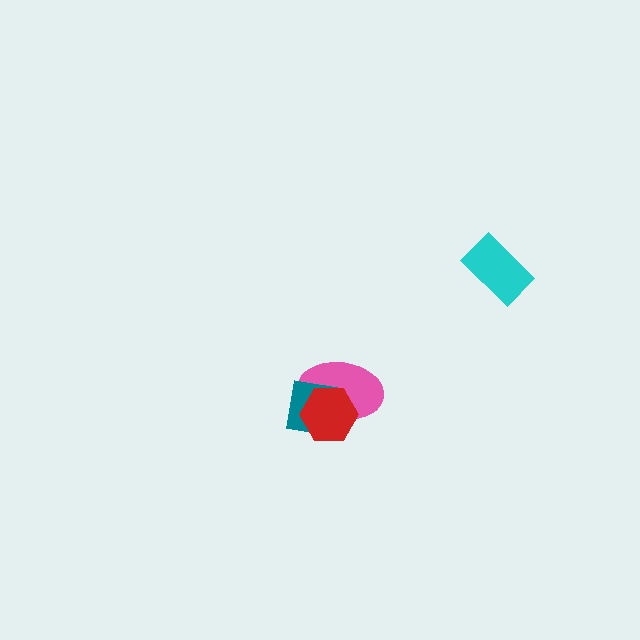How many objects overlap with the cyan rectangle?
0 objects overlap with the cyan rectangle.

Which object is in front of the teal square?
The red hexagon is in front of the teal square.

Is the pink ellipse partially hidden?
Yes, it is partially covered by another shape.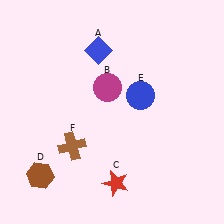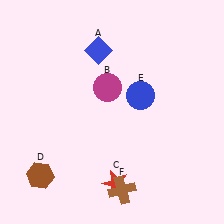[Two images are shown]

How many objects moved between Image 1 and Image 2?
1 object moved between the two images.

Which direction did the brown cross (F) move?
The brown cross (F) moved right.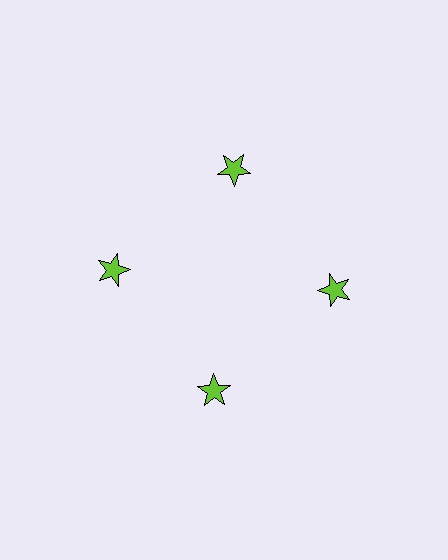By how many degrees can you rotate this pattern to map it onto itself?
The pattern maps onto itself every 90 degrees of rotation.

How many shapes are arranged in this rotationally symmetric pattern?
There are 4 shapes, arranged in 4 groups of 1.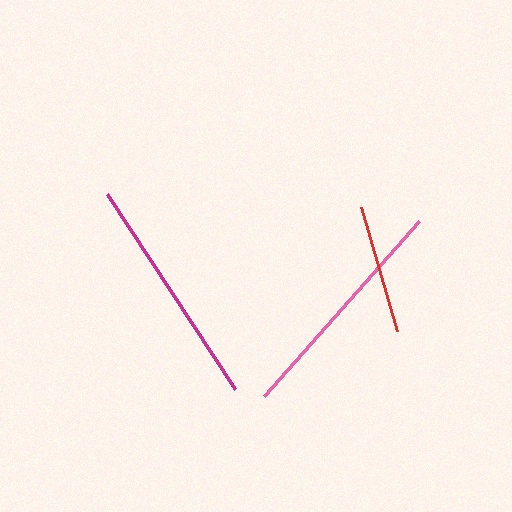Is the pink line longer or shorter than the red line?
The pink line is longer than the red line.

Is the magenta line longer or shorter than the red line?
The magenta line is longer than the red line.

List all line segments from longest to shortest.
From longest to shortest: pink, magenta, red.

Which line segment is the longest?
The pink line is the longest at approximately 235 pixels.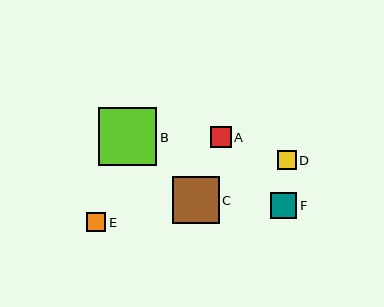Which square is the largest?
Square B is the largest with a size of approximately 58 pixels.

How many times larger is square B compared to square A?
Square B is approximately 2.9 times the size of square A.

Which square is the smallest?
Square E is the smallest with a size of approximately 19 pixels.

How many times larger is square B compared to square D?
Square B is approximately 3.0 times the size of square D.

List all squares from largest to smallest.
From largest to smallest: B, C, F, A, D, E.